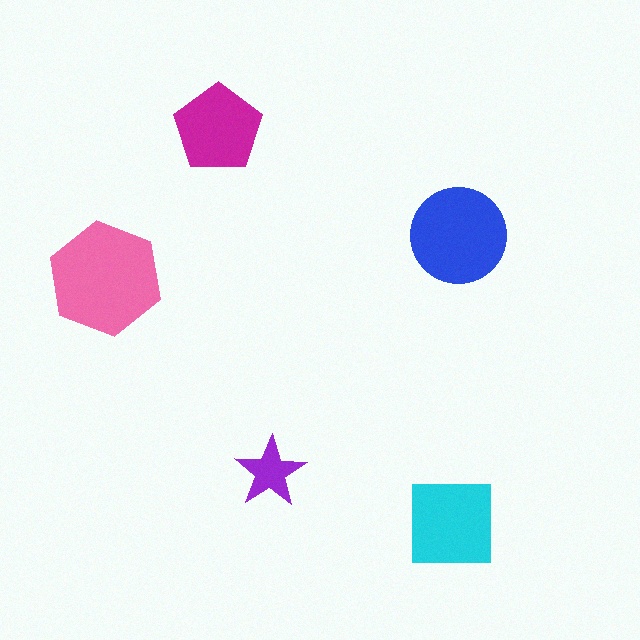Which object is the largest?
The pink hexagon.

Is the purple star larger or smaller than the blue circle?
Smaller.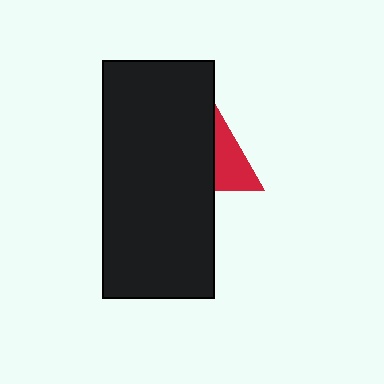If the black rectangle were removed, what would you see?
You would see the complete red triangle.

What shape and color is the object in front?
The object in front is a black rectangle.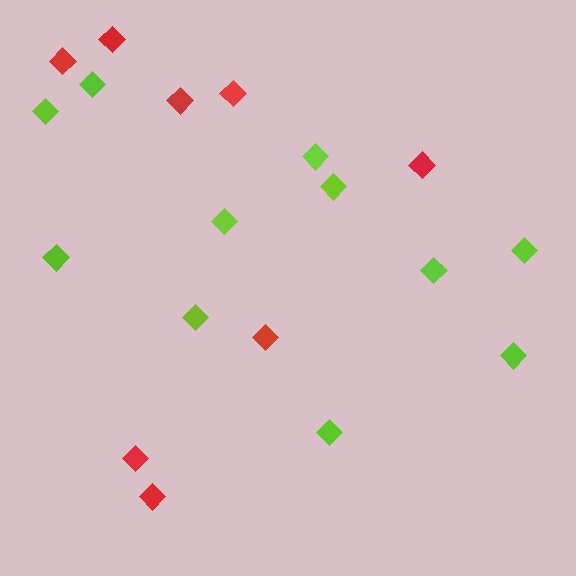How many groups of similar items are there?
There are 2 groups: one group of red diamonds (8) and one group of lime diamonds (11).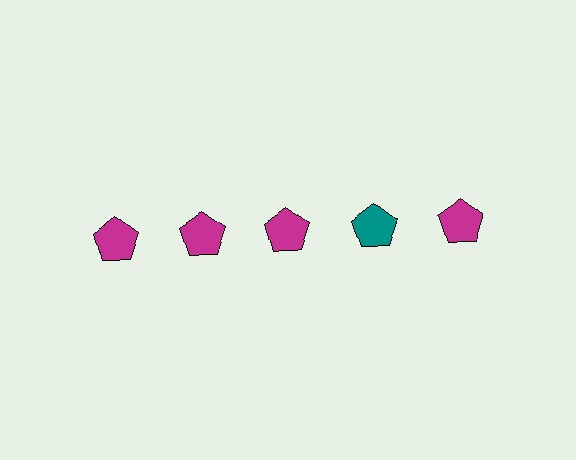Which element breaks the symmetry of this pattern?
The teal pentagon in the top row, second from right column breaks the symmetry. All other shapes are magenta pentagons.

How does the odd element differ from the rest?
It has a different color: teal instead of magenta.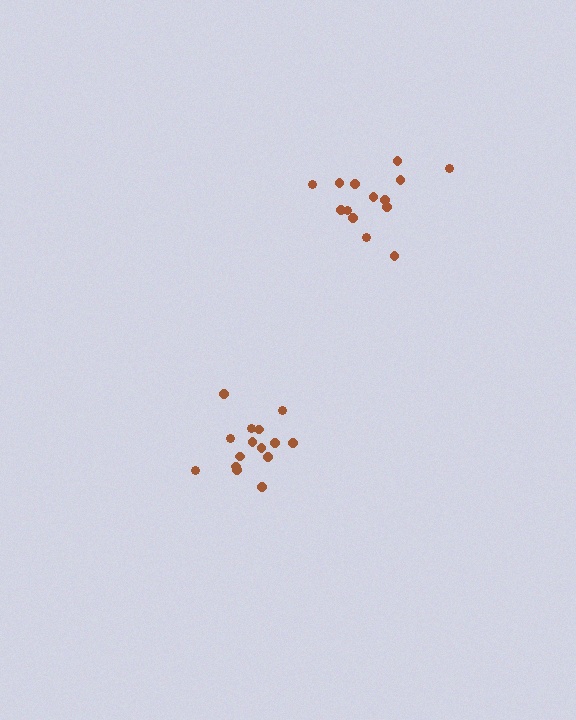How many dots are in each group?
Group 1: 15 dots, Group 2: 14 dots (29 total).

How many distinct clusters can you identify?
There are 2 distinct clusters.